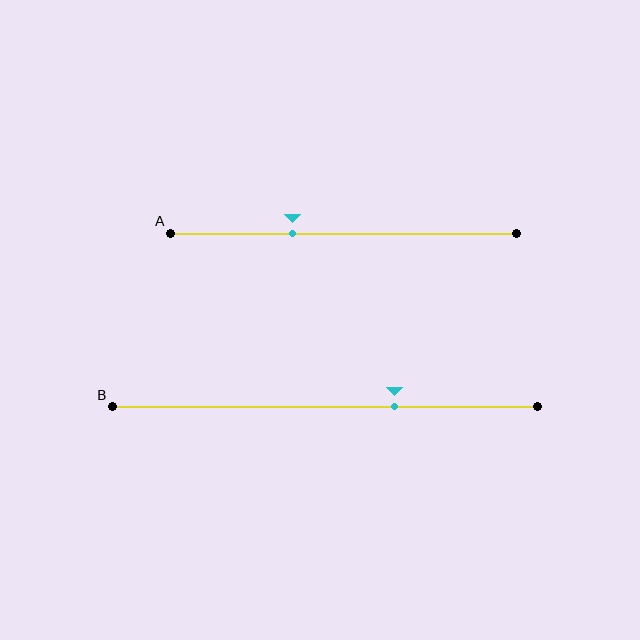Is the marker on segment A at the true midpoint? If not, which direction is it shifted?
No, the marker on segment A is shifted to the left by about 15% of the segment length.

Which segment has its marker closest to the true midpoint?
Segment A has its marker closest to the true midpoint.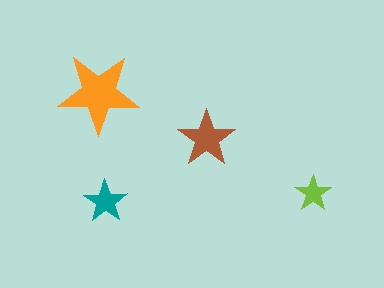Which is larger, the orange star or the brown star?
The orange one.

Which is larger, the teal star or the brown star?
The brown one.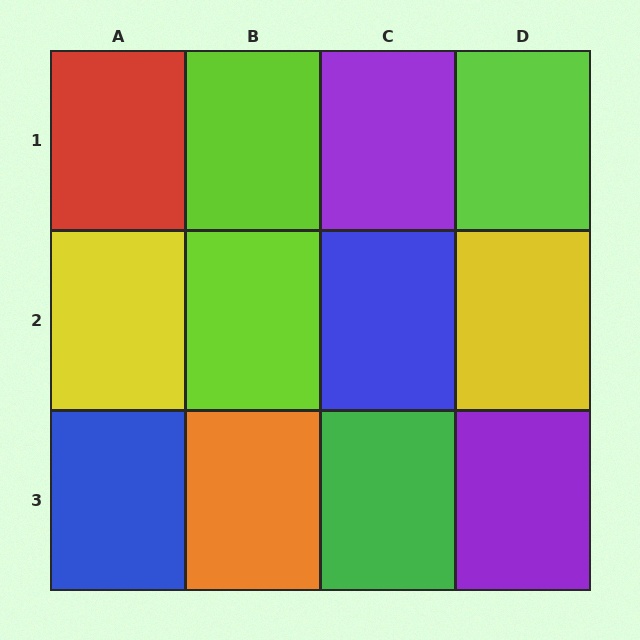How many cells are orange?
1 cell is orange.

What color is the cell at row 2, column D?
Yellow.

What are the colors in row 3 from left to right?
Blue, orange, green, purple.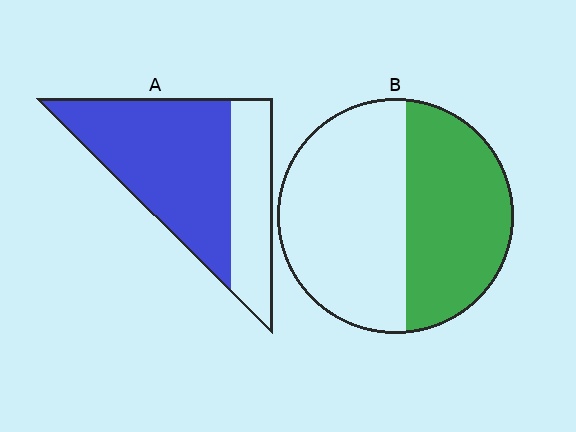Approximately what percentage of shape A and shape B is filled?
A is approximately 70% and B is approximately 45%.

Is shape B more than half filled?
No.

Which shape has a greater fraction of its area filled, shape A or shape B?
Shape A.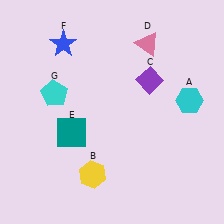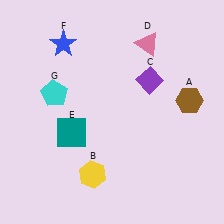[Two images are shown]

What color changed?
The hexagon (A) changed from cyan in Image 1 to brown in Image 2.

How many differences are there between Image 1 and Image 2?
There is 1 difference between the two images.